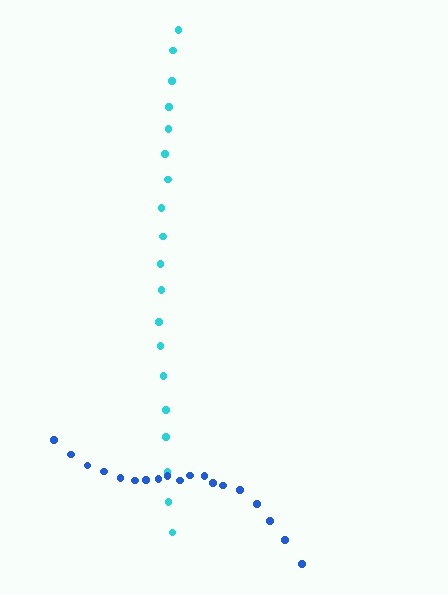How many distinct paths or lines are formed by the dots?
There are 2 distinct paths.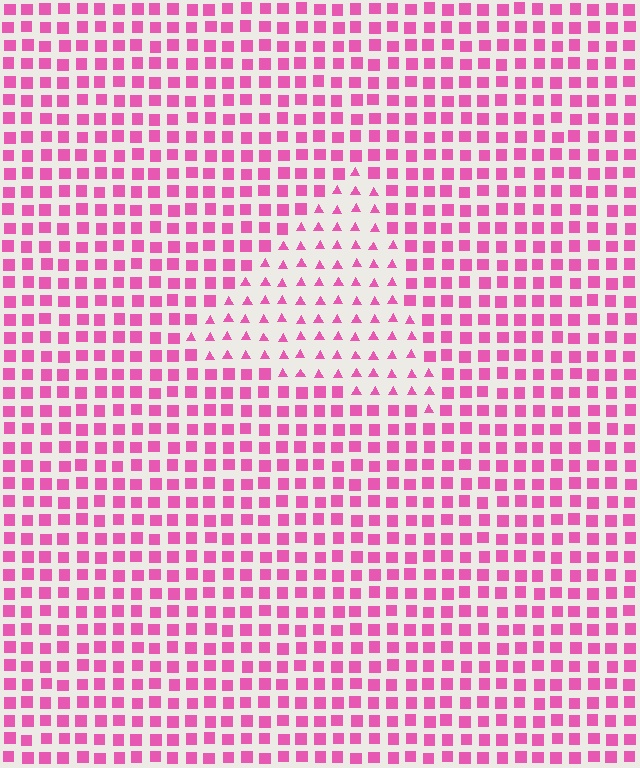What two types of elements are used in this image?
The image uses triangles inside the triangle region and squares outside it.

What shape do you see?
I see a triangle.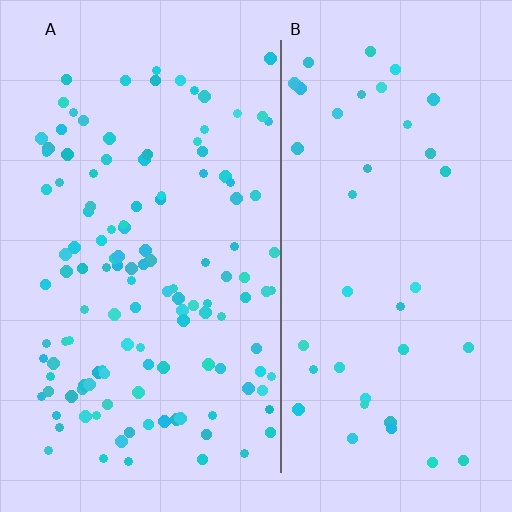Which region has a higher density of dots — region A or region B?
A (the left).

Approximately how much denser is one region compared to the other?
Approximately 3.1× — region A over region B.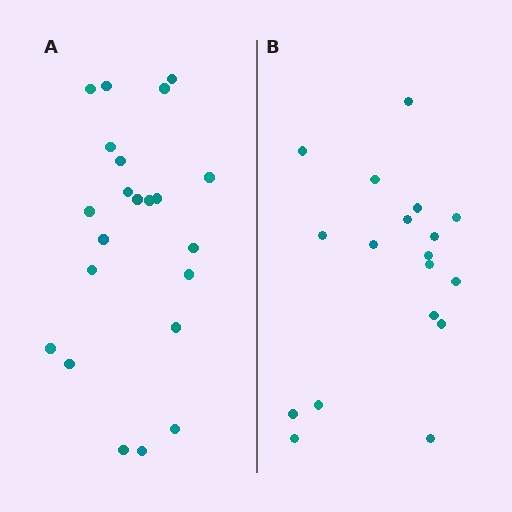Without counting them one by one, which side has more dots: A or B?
Region A (the left region) has more dots.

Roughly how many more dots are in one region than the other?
Region A has about 4 more dots than region B.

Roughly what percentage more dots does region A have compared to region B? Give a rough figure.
About 20% more.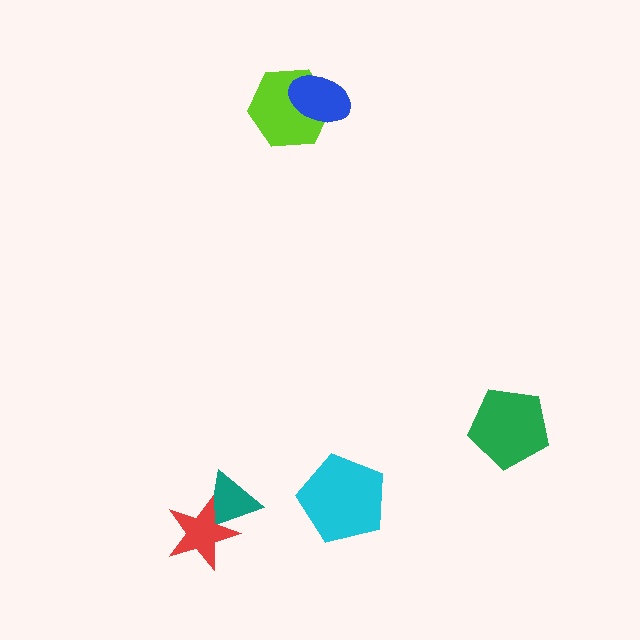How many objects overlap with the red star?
1 object overlaps with the red star.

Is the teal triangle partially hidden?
Yes, it is partially covered by another shape.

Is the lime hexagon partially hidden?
Yes, it is partially covered by another shape.